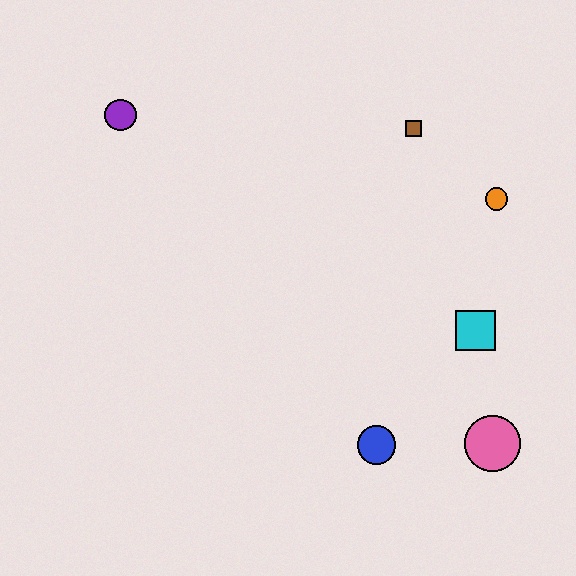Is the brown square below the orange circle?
No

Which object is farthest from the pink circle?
The purple circle is farthest from the pink circle.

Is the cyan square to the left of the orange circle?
Yes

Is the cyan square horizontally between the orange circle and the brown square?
Yes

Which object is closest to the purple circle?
The brown square is closest to the purple circle.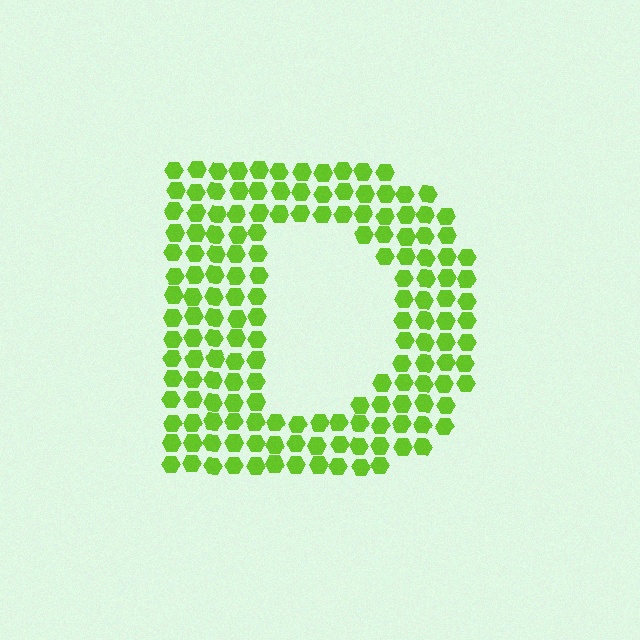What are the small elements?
The small elements are hexagons.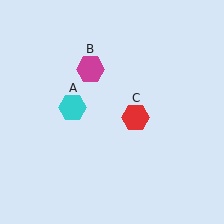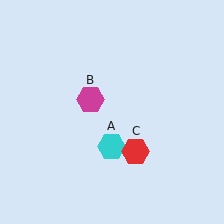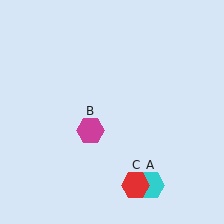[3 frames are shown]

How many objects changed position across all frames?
3 objects changed position: cyan hexagon (object A), magenta hexagon (object B), red hexagon (object C).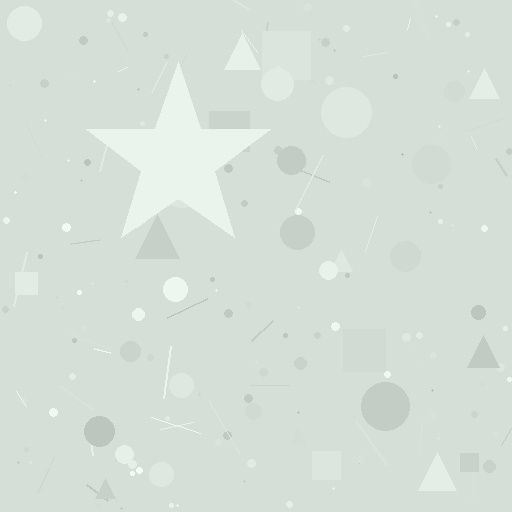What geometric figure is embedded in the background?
A star is embedded in the background.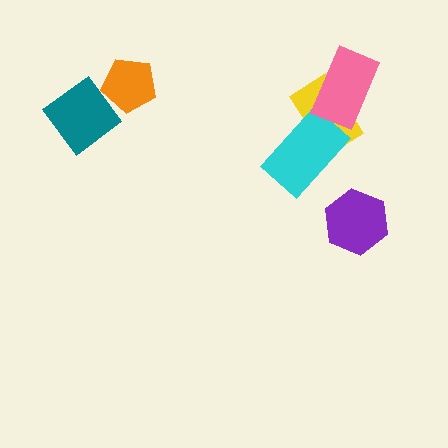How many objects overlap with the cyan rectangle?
1 object overlaps with the cyan rectangle.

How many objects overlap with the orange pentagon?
1 object overlaps with the orange pentagon.